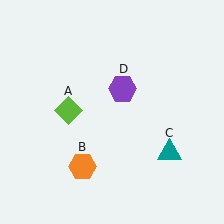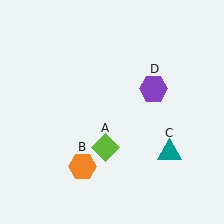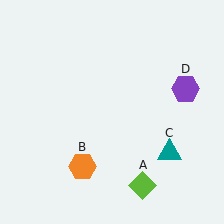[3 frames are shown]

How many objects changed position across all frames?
2 objects changed position: lime diamond (object A), purple hexagon (object D).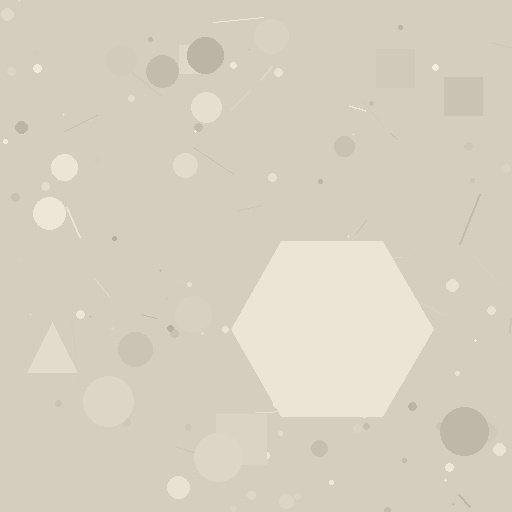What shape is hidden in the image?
A hexagon is hidden in the image.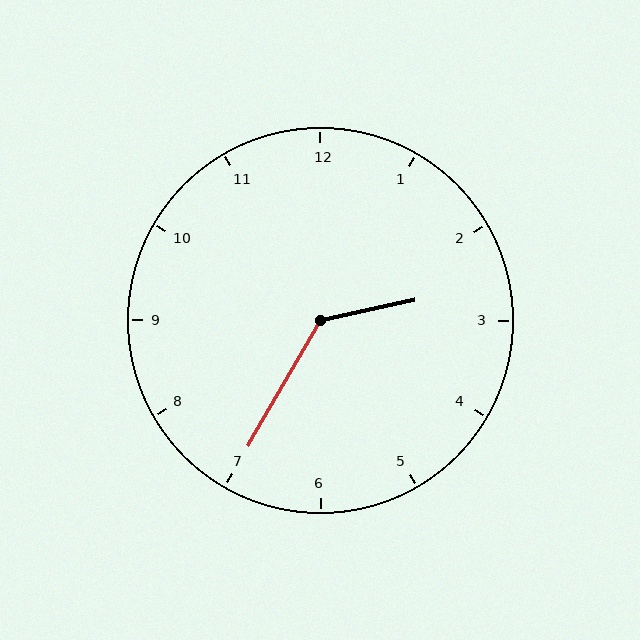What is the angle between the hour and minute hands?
Approximately 132 degrees.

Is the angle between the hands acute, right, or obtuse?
It is obtuse.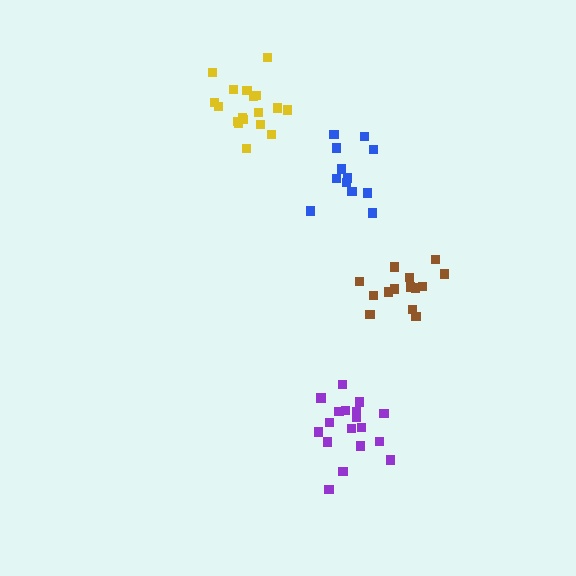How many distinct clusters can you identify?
There are 4 distinct clusters.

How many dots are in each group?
Group 1: 15 dots, Group 2: 12 dots, Group 3: 18 dots, Group 4: 18 dots (63 total).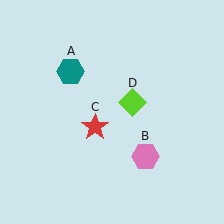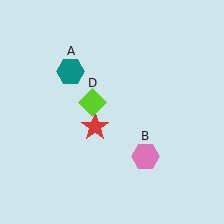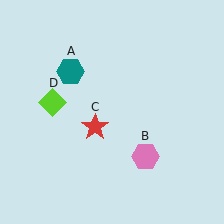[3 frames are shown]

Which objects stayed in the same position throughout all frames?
Teal hexagon (object A) and pink hexagon (object B) and red star (object C) remained stationary.